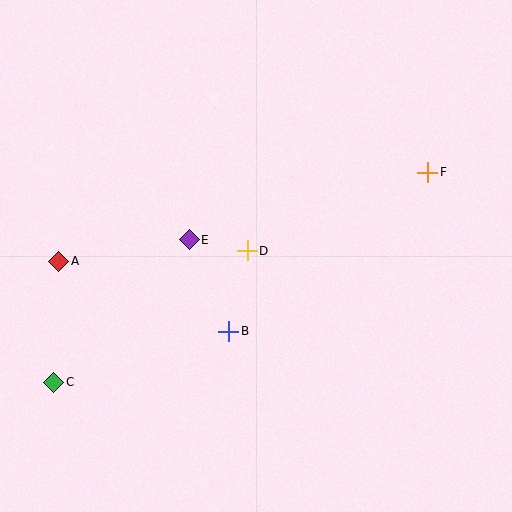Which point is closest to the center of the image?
Point D at (247, 251) is closest to the center.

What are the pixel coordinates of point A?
Point A is at (59, 261).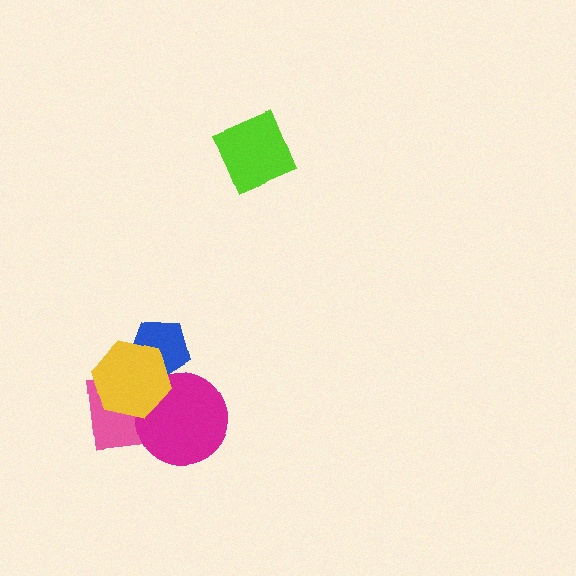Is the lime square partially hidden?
No, no other shape covers it.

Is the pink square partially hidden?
Yes, it is partially covered by another shape.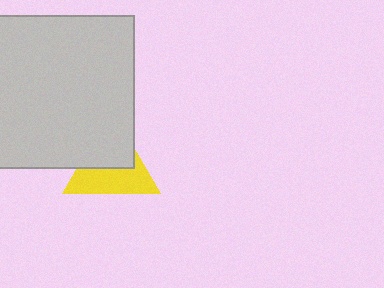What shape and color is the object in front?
The object in front is a light gray square.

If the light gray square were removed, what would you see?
You would see the complete yellow triangle.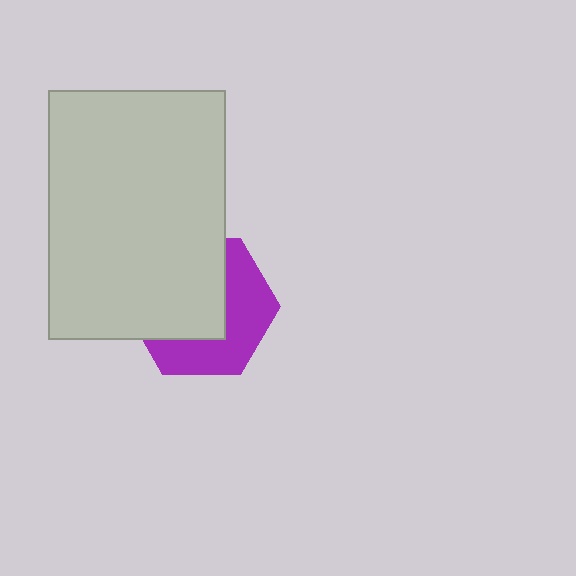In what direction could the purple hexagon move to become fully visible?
The purple hexagon could move toward the lower-right. That would shift it out from behind the light gray rectangle entirely.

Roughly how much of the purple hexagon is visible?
About half of it is visible (roughly 46%).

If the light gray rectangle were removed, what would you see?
You would see the complete purple hexagon.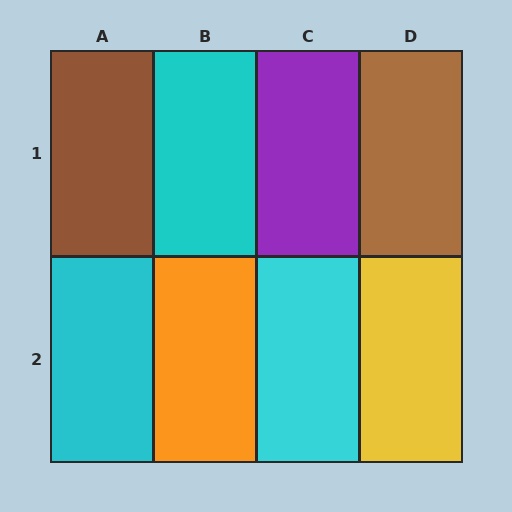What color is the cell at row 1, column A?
Brown.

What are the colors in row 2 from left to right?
Cyan, orange, cyan, yellow.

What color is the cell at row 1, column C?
Purple.